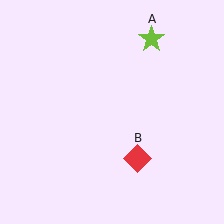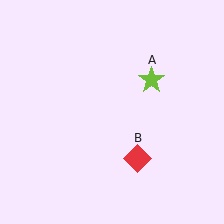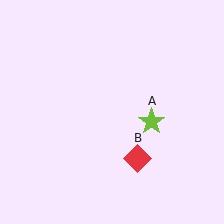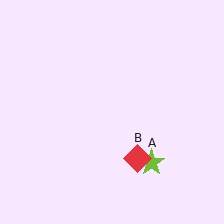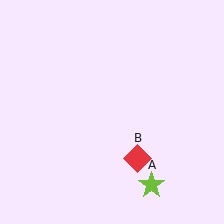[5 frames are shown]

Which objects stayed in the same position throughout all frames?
Red diamond (object B) remained stationary.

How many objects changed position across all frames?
1 object changed position: lime star (object A).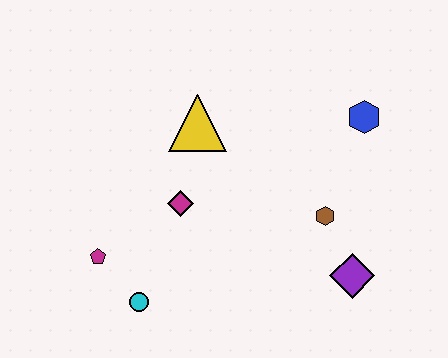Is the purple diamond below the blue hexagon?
Yes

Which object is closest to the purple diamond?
The brown hexagon is closest to the purple diamond.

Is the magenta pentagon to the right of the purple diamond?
No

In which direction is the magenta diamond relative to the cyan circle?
The magenta diamond is above the cyan circle.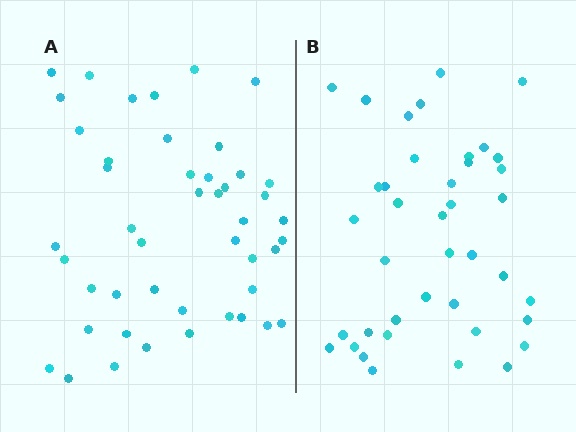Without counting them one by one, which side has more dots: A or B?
Region A (the left region) has more dots.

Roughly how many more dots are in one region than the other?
Region A has about 6 more dots than region B.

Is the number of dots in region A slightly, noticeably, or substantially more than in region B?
Region A has only slightly more — the two regions are fairly close. The ratio is roughly 1.1 to 1.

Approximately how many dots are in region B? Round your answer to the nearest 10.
About 40 dots.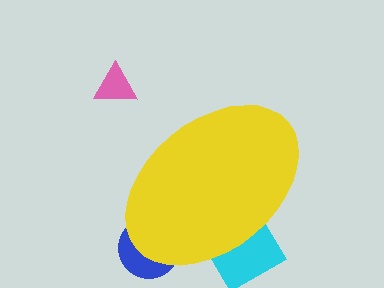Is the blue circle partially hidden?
Yes, the blue circle is partially hidden behind the yellow ellipse.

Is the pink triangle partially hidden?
No, the pink triangle is fully visible.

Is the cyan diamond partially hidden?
Yes, the cyan diamond is partially hidden behind the yellow ellipse.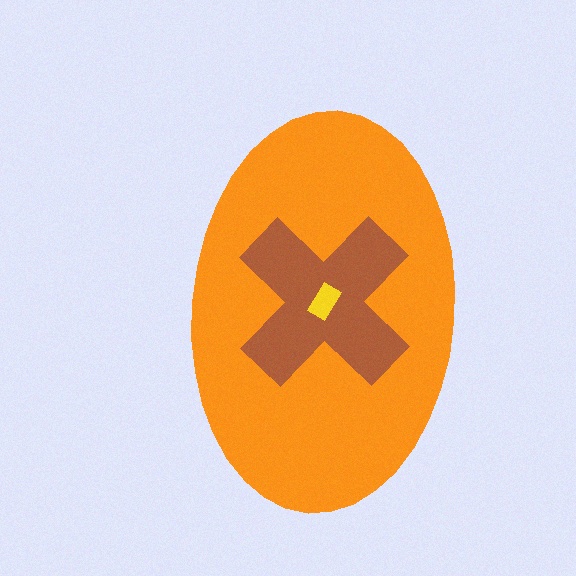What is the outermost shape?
The orange ellipse.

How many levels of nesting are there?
3.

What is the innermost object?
The yellow rectangle.